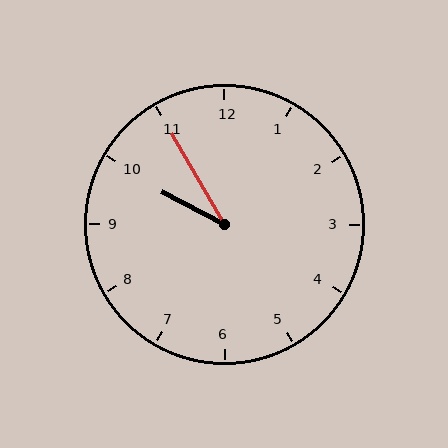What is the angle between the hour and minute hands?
Approximately 32 degrees.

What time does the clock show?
9:55.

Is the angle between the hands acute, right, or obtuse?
It is acute.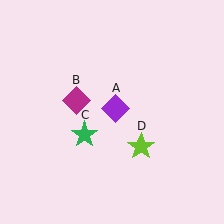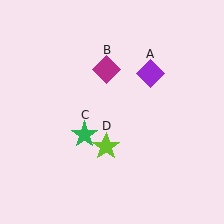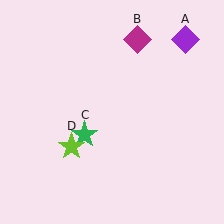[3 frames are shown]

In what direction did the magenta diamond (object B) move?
The magenta diamond (object B) moved up and to the right.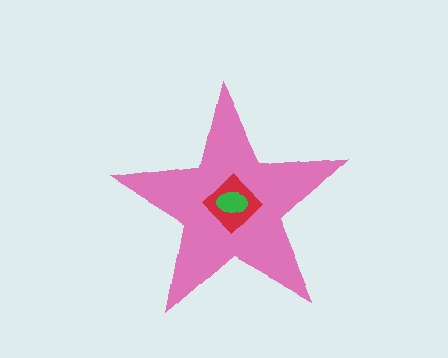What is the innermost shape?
The green ellipse.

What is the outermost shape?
The pink star.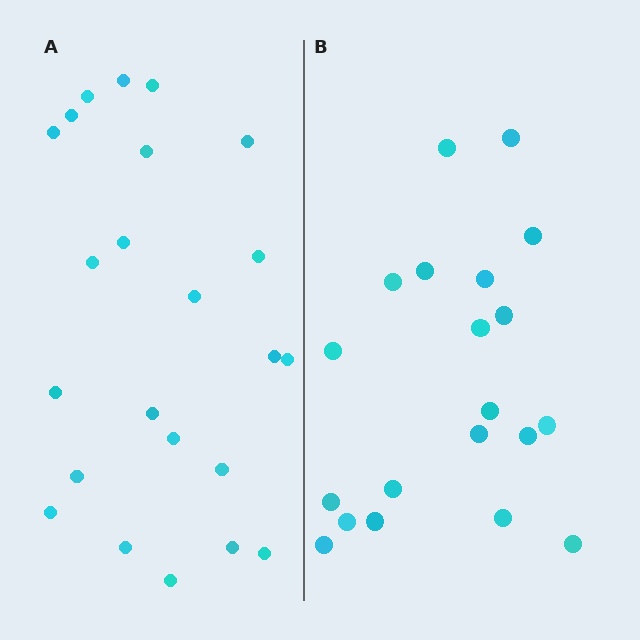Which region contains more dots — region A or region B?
Region A (the left region) has more dots.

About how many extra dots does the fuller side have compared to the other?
Region A has just a few more — roughly 2 or 3 more dots than region B.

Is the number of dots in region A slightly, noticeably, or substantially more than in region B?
Region A has only slightly more — the two regions are fairly close. The ratio is roughly 1.1 to 1.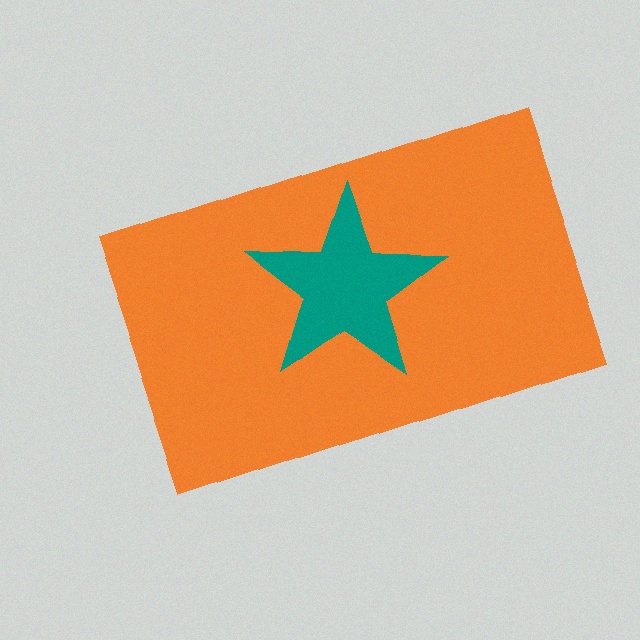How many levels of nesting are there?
2.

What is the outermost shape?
The orange rectangle.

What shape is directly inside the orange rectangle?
The teal star.